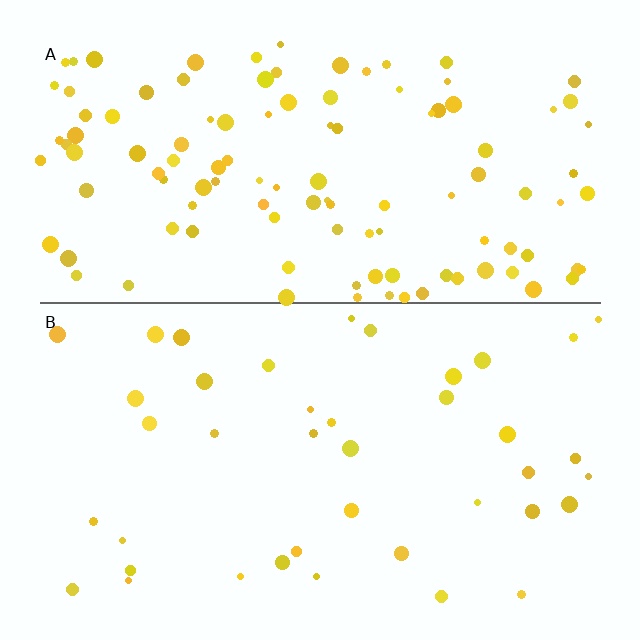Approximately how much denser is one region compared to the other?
Approximately 2.9× — region A over region B.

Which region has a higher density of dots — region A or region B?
A (the top).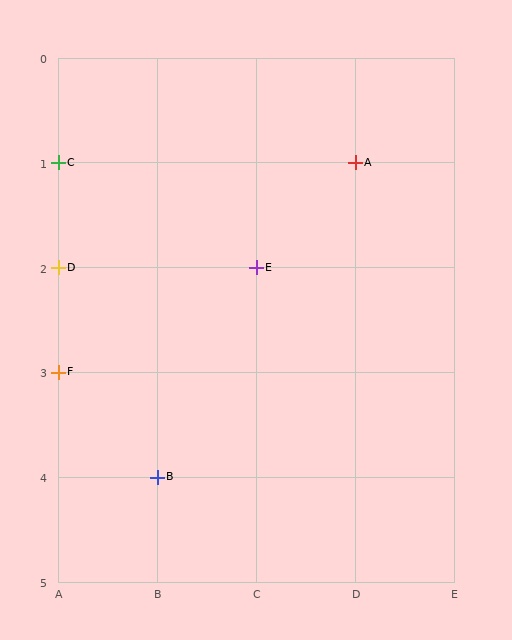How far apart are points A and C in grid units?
Points A and C are 3 columns apart.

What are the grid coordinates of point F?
Point F is at grid coordinates (A, 3).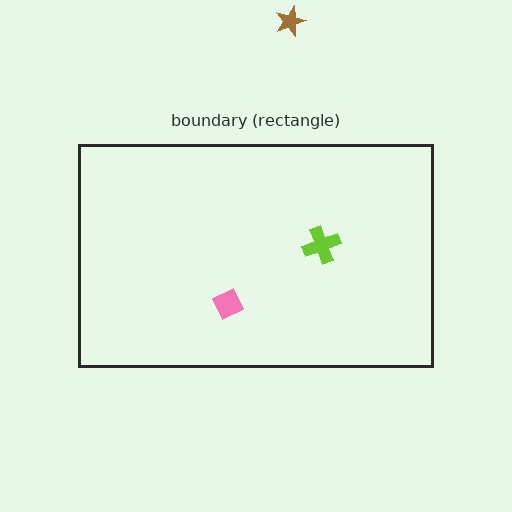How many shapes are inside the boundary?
2 inside, 1 outside.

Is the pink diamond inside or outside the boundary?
Inside.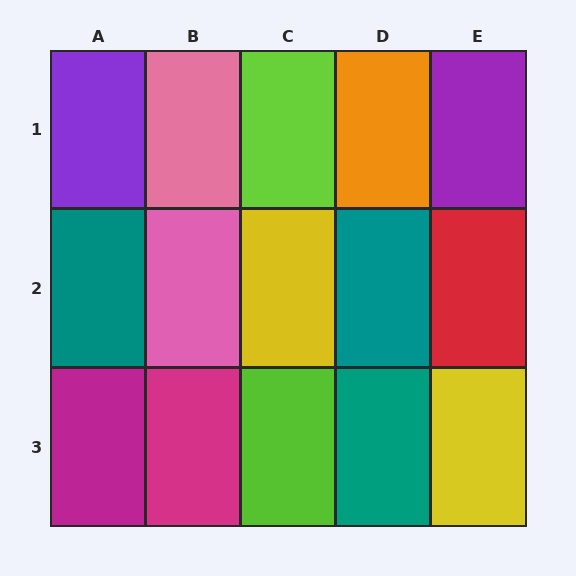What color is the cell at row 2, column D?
Teal.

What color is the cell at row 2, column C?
Yellow.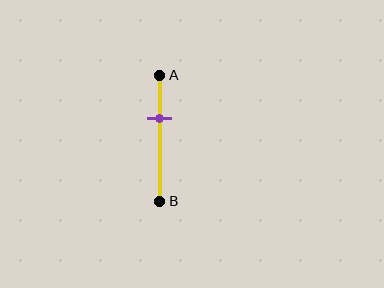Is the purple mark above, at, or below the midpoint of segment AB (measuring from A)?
The purple mark is above the midpoint of segment AB.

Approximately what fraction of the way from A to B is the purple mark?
The purple mark is approximately 35% of the way from A to B.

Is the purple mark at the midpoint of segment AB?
No, the mark is at about 35% from A, not at the 50% midpoint.